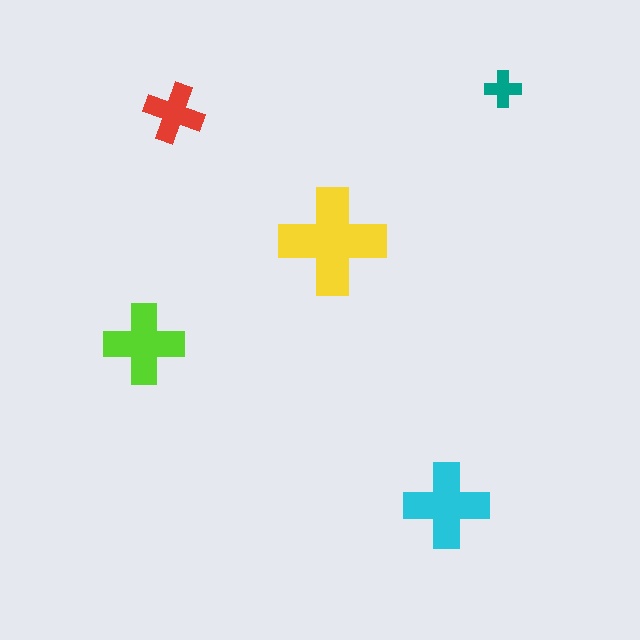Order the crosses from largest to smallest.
the yellow one, the cyan one, the lime one, the red one, the teal one.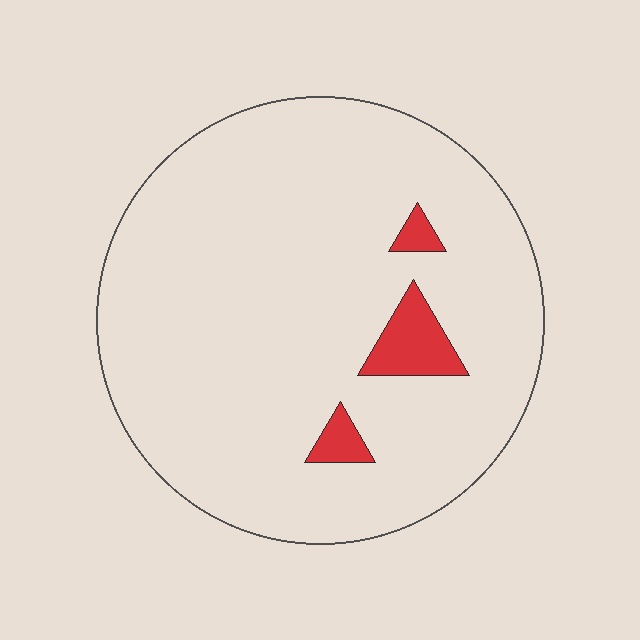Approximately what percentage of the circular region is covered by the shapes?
Approximately 5%.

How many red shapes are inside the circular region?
3.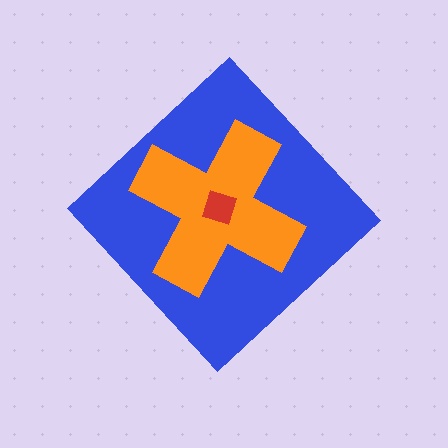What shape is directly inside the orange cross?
The red square.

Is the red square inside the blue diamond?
Yes.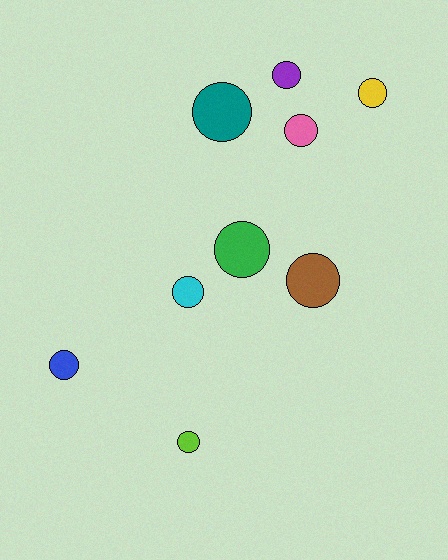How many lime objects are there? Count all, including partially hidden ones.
There is 1 lime object.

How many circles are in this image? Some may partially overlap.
There are 9 circles.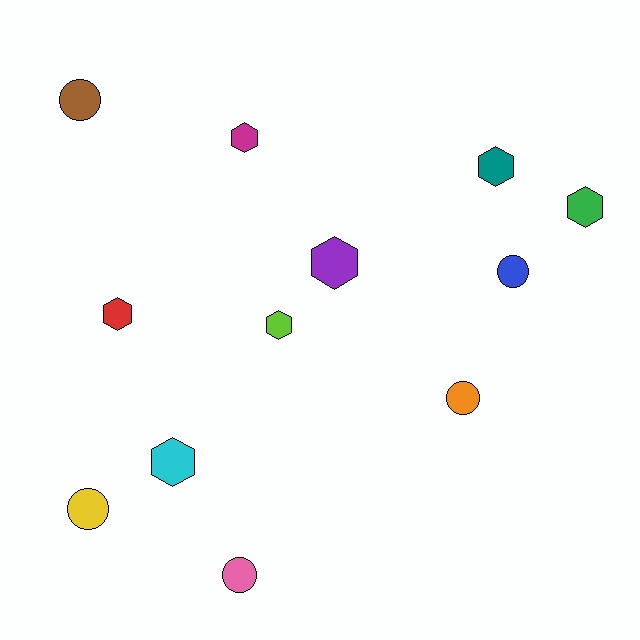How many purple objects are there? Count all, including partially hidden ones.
There is 1 purple object.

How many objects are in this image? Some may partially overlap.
There are 12 objects.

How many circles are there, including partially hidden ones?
There are 5 circles.